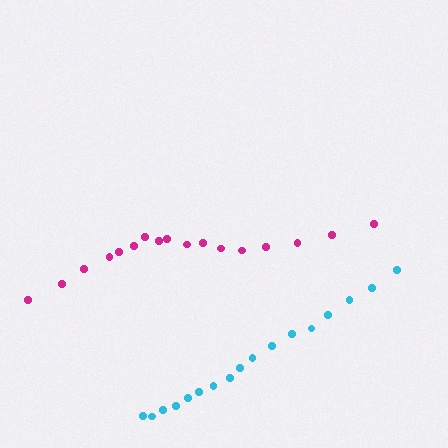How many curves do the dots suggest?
There are 2 distinct paths.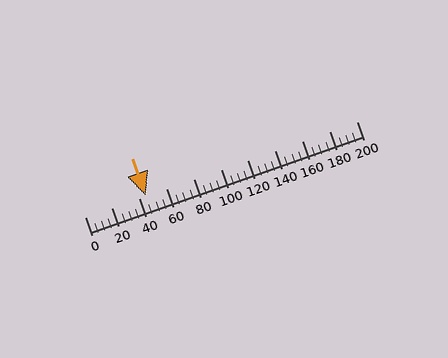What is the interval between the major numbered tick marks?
The major tick marks are spaced 20 units apart.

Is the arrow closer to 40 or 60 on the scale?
The arrow is closer to 40.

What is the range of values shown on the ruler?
The ruler shows values from 0 to 200.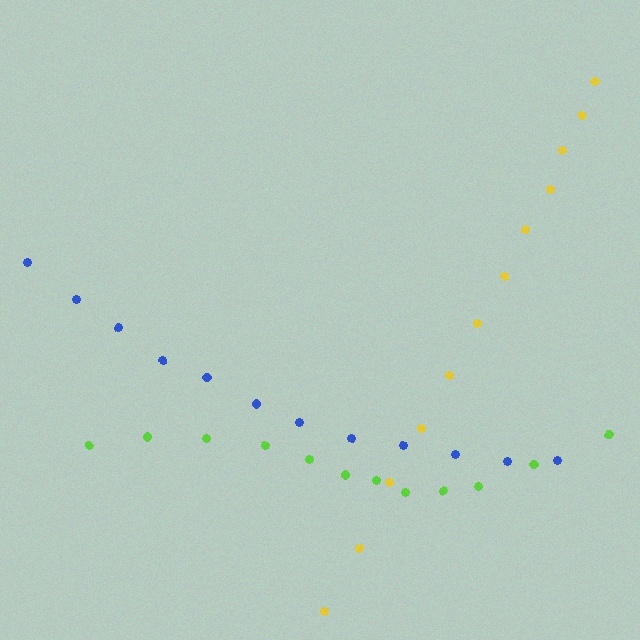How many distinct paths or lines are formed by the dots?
There are 3 distinct paths.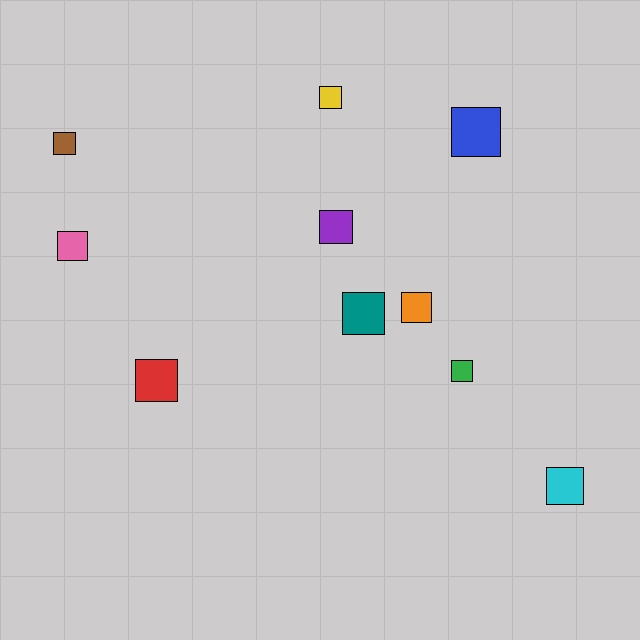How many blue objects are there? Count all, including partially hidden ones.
There is 1 blue object.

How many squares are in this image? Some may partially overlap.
There are 10 squares.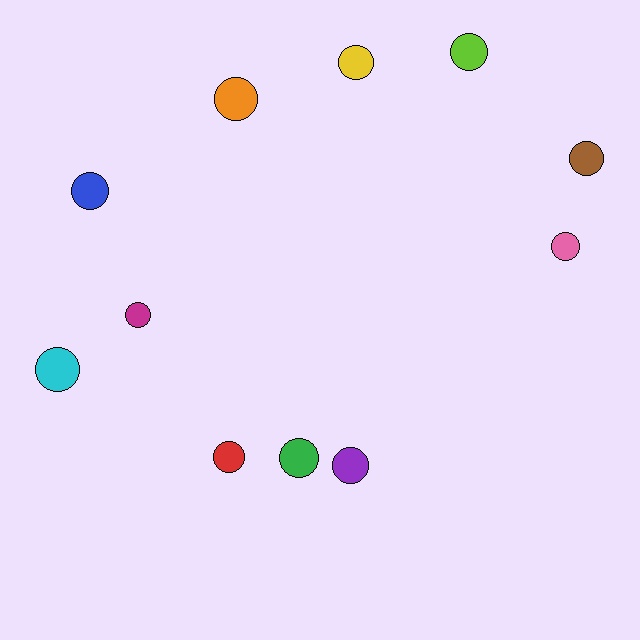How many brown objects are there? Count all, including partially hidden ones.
There is 1 brown object.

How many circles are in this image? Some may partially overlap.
There are 11 circles.